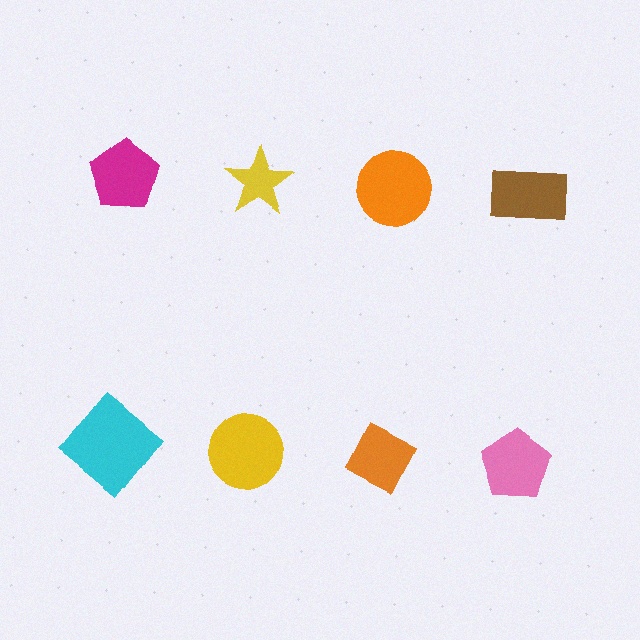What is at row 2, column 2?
A yellow circle.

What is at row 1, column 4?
A brown rectangle.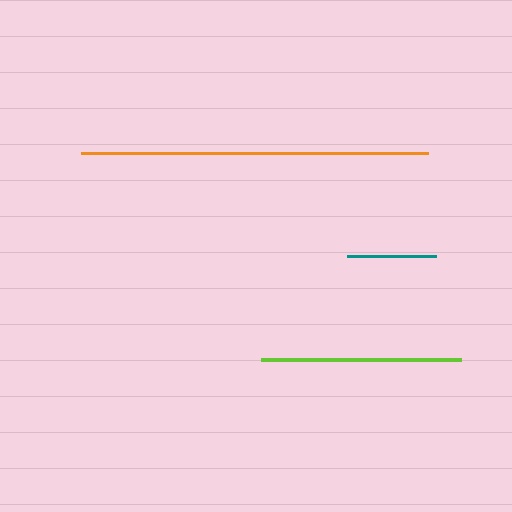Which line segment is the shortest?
The teal line is the shortest at approximately 89 pixels.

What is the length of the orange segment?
The orange segment is approximately 347 pixels long.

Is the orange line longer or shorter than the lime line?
The orange line is longer than the lime line.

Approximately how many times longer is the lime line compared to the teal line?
The lime line is approximately 2.2 times the length of the teal line.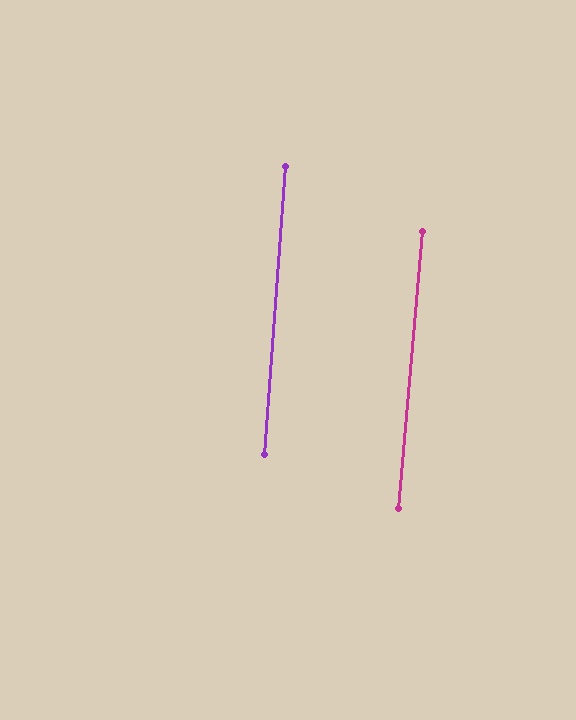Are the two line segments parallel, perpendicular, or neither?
Parallel — their directions differ by only 1.0°.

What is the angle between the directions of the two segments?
Approximately 1 degree.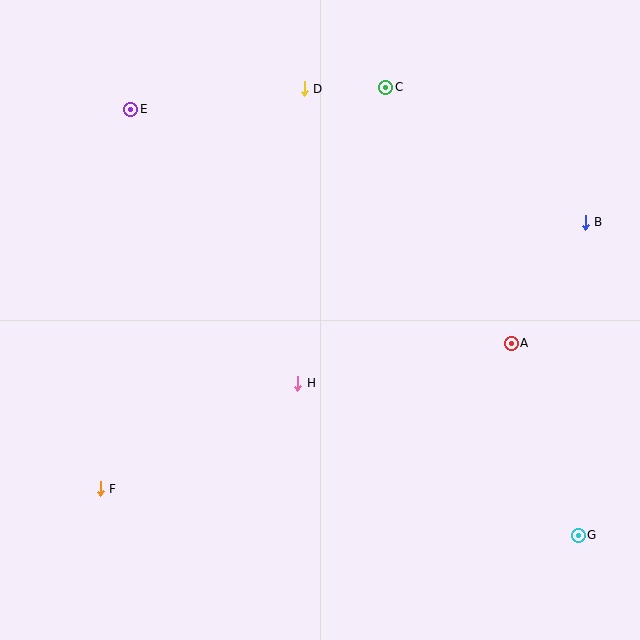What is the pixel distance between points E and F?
The distance between E and F is 381 pixels.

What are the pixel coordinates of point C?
Point C is at (386, 87).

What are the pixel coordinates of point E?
Point E is at (131, 109).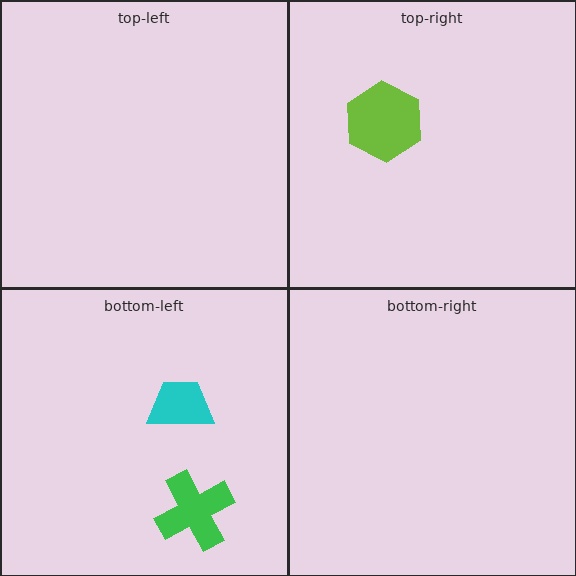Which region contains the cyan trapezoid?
The bottom-left region.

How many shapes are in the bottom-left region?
2.